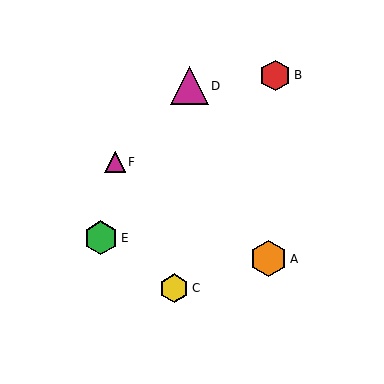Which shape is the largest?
The magenta triangle (labeled D) is the largest.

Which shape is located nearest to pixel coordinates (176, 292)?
The yellow hexagon (labeled C) at (174, 288) is nearest to that location.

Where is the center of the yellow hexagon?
The center of the yellow hexagon is at (174, 288).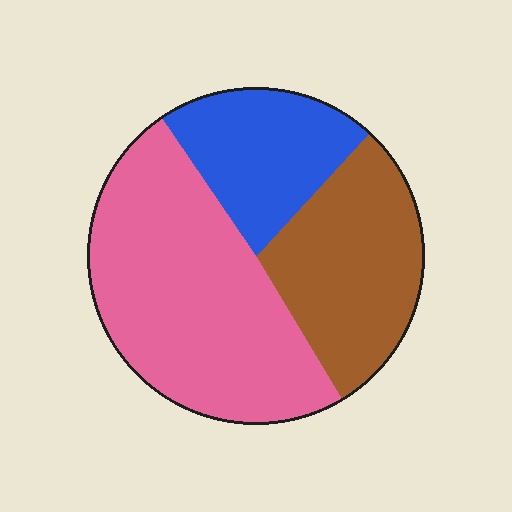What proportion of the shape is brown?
Brown covers about 30% of the shape.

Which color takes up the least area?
Blue, at roughly 20%.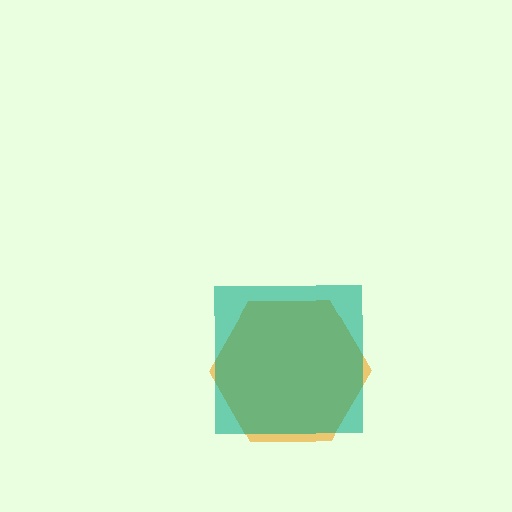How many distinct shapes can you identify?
There are 2 distinct shapes: an orange hexagon, a teal square.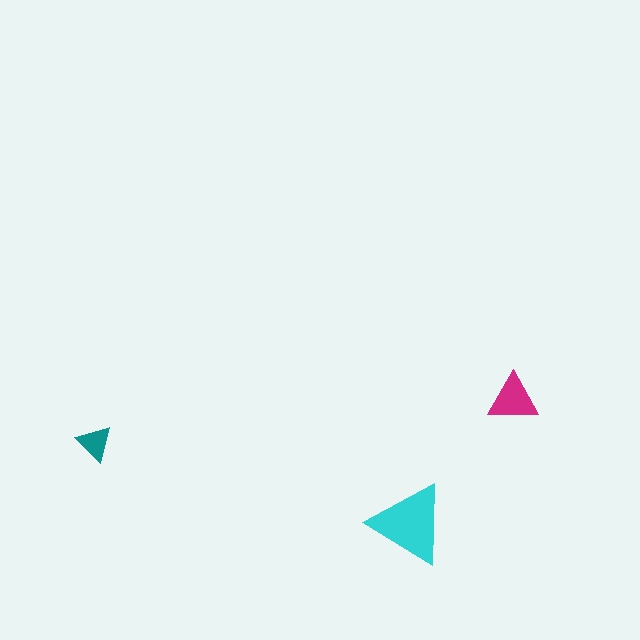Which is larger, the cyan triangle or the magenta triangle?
The cyan one.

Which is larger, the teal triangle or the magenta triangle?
The magenta one.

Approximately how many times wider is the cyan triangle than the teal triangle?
About 2 times wider.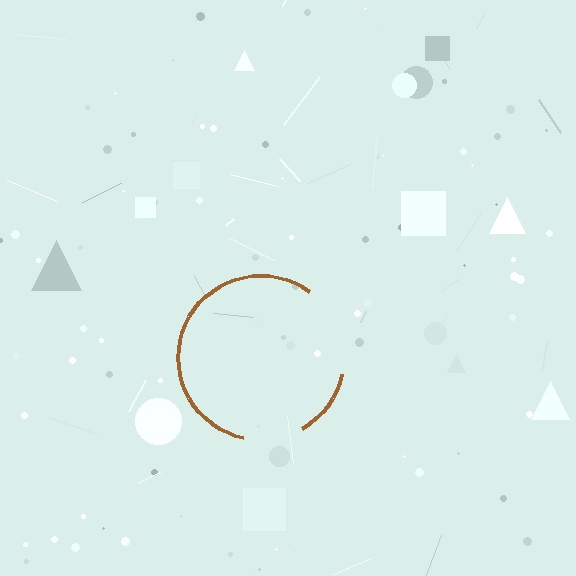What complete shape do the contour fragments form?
The contour fragments form a circle.